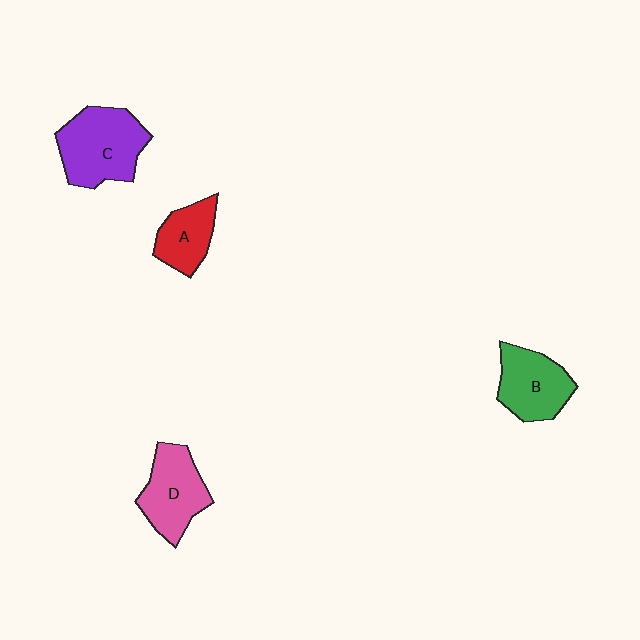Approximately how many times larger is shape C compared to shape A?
Approximately 1.7 times.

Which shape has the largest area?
Shape C (purple).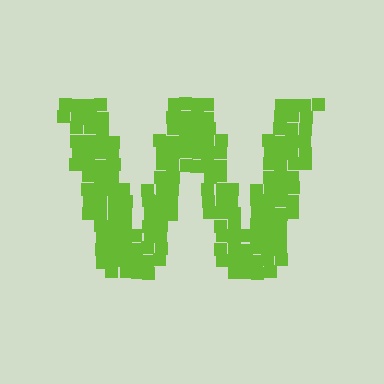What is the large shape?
The large shape is the letter W.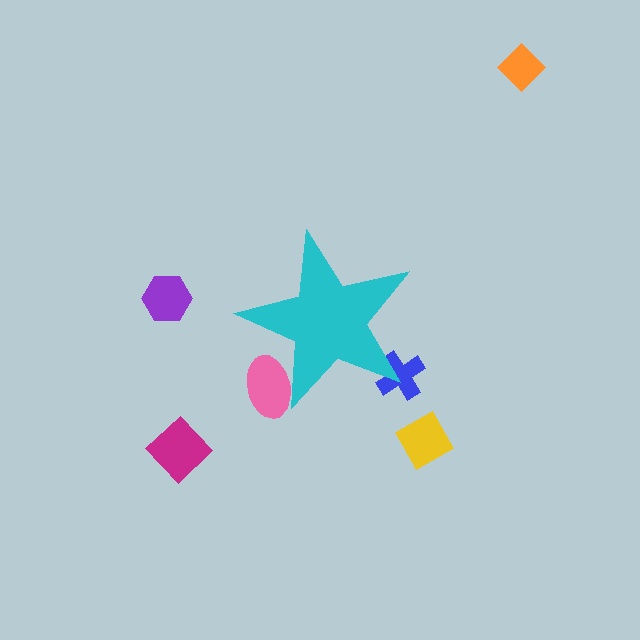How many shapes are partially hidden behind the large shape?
2 shapes are partially hidden.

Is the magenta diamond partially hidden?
No, the magenta diamond is fully visible.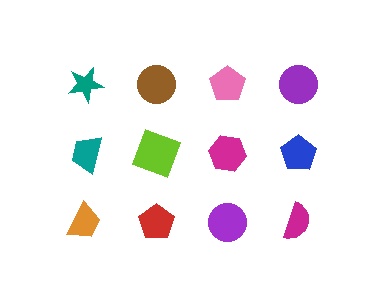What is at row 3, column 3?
A purple circle.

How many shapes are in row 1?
4 shapes.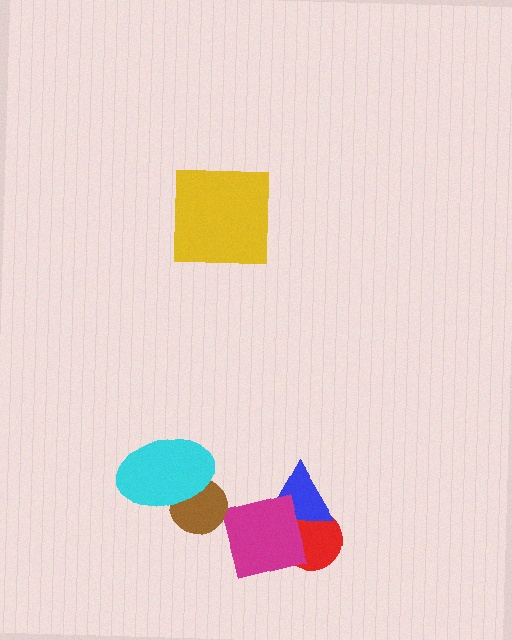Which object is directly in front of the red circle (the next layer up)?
The blue triangle is directly in front of the red circle.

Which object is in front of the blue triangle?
The magenta square is in front of the blue triangle.